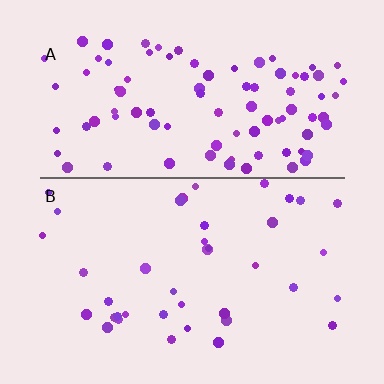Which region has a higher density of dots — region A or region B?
A (the top).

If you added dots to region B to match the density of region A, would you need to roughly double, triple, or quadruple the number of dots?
Approximately double.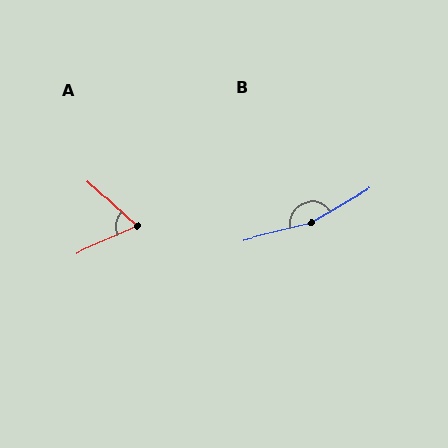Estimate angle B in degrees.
Approximately 163 degrees.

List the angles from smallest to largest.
A (67°), B (163°).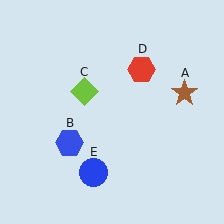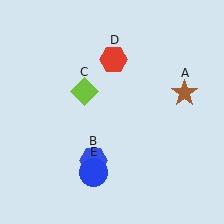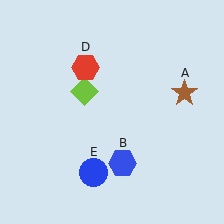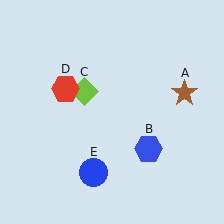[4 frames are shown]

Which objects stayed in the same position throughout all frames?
Brown star (object A) and lime diamond (object C) and blue circle (object E) remained stationary.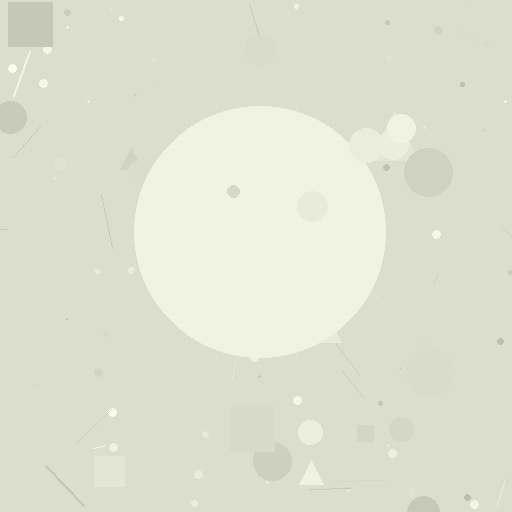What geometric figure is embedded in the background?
A circle is embedded in the background.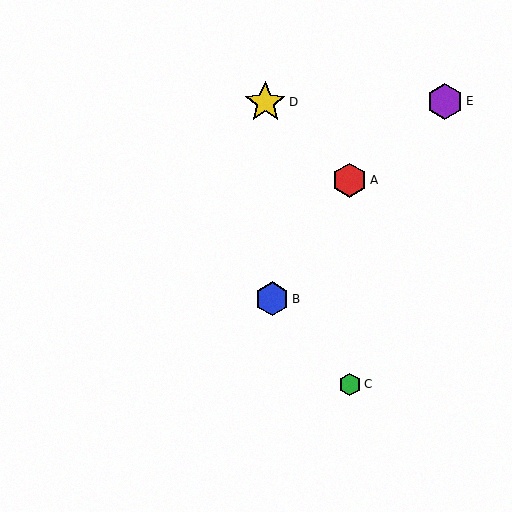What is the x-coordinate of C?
Object C is at x≈350.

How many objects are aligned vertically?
2 objects (A, C) are aligned vertically.